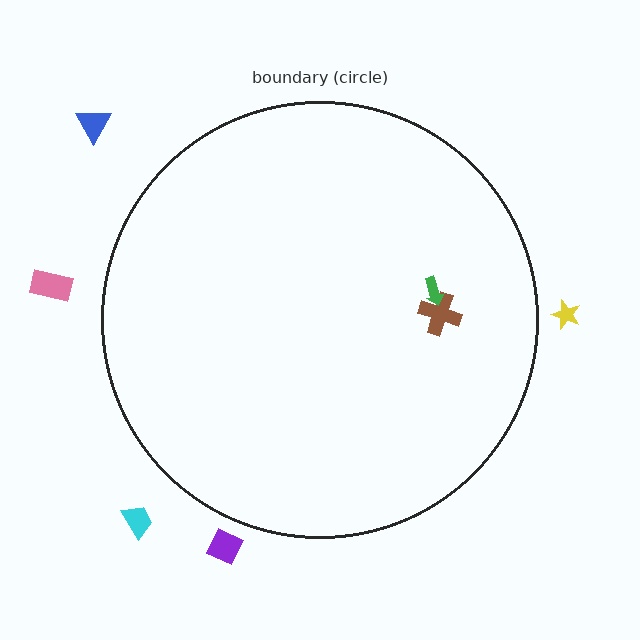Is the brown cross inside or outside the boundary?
Inside.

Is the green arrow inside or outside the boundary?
Inside.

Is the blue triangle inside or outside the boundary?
Outside.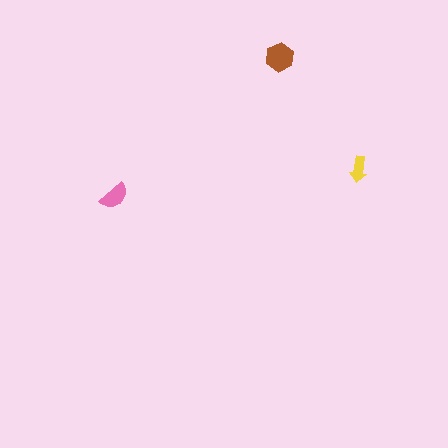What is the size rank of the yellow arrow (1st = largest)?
3rd.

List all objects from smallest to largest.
The yellow arrow, the pink semicircle, the brown hexagon.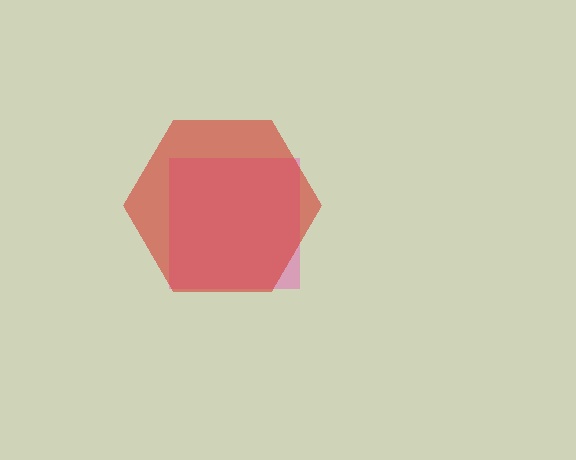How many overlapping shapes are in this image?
There are 2 overlapping shapes in the image.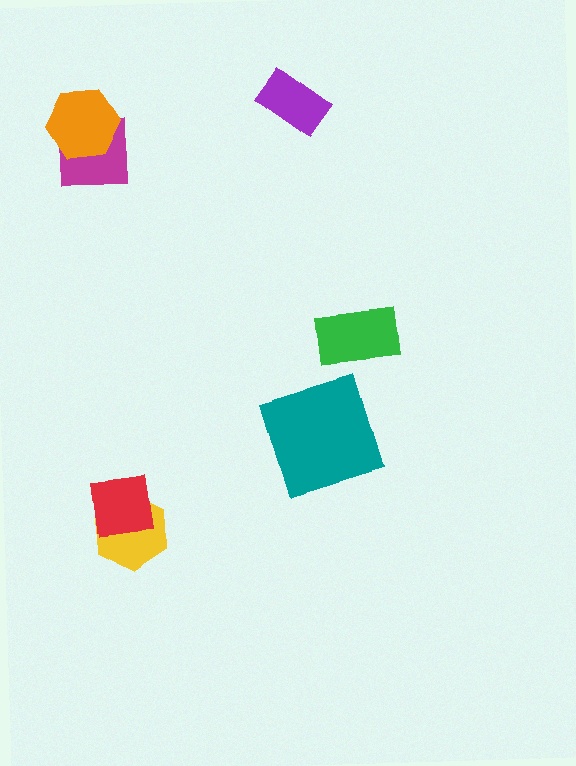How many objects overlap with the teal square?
0 objects overlap with the teal square.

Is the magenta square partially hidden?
Yes, it is partially covered by another shape.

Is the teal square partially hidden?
No, no other shape covers it.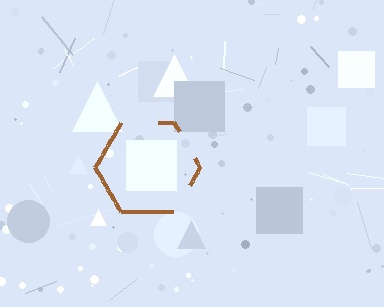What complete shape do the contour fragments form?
The contour fragments form a hexagon.